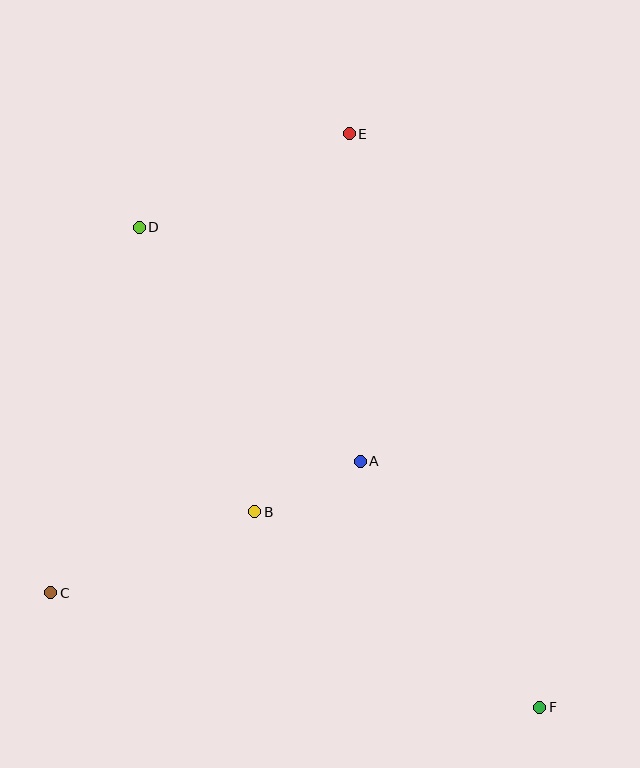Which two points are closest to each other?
Points A and B are closest to each other.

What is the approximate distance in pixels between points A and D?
The distance between A and D is approximately 322 pixels.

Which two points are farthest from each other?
Points D and F are farthest from each other.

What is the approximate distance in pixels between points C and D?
The distance between C and D is approximately 376 pixels.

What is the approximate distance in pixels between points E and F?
The distance between E and F is approximately 604 pixels.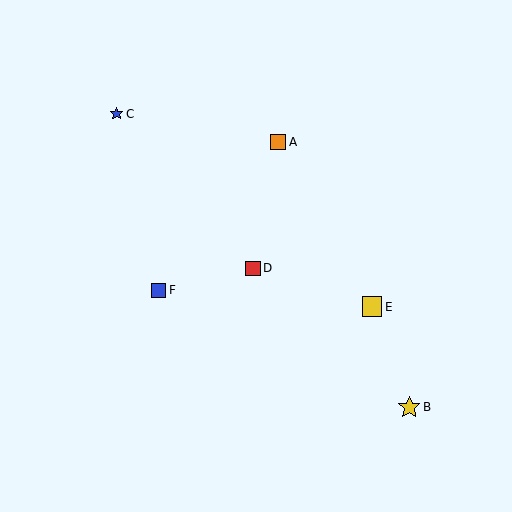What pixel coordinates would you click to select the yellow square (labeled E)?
Click at (372, 307) to select the yellow square E.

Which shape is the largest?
The yellow star (labeled B) is the largest.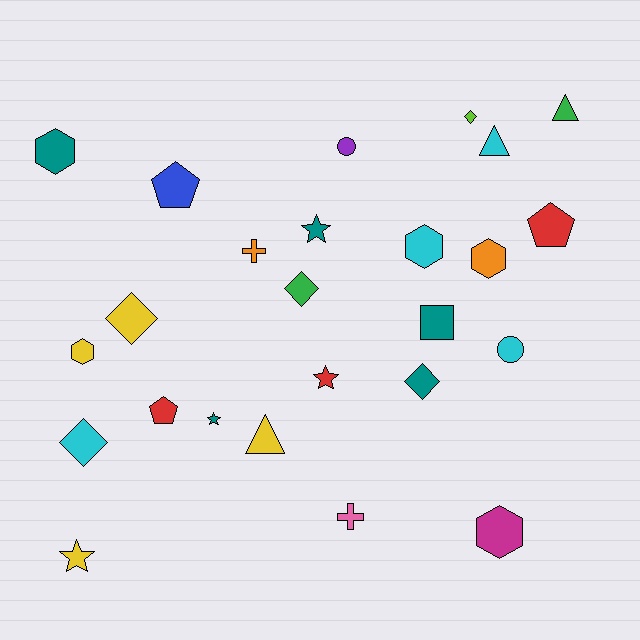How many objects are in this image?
There are 25 objects.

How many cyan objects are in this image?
There are 4 cyan objects.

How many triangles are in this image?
There are 3 triangles.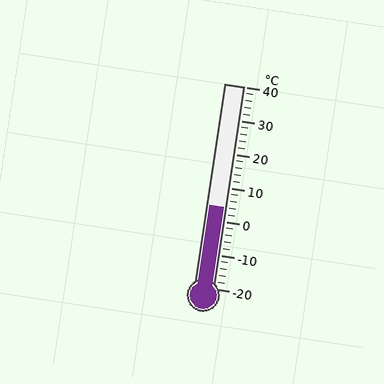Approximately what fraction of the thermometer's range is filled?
The thermometer is filled to approximately 40% of its range.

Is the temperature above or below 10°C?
The temperature is below 10°C.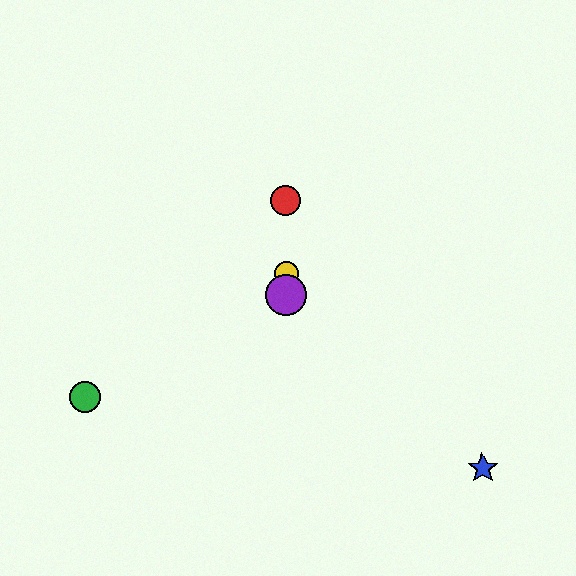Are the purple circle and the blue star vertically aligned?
No, the purple circle is at x≈286 and the blue star is at x≈483.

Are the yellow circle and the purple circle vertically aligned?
Yes, both are at x≈286.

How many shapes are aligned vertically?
3 shapes (the red circle, the yellow circle, the purple circle) are aligned vertically.